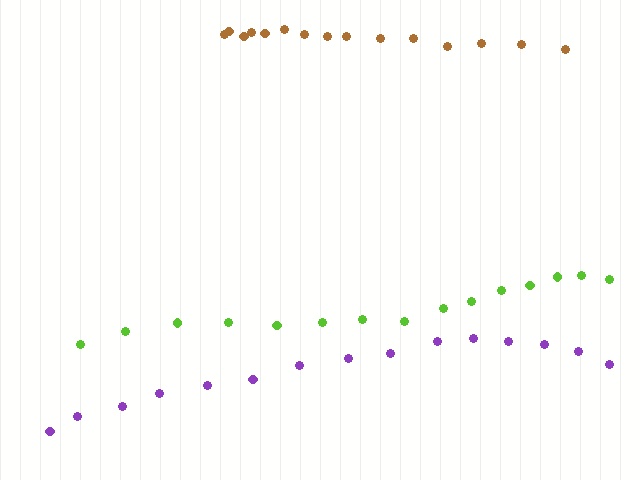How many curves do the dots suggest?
There are 3 distinct paths.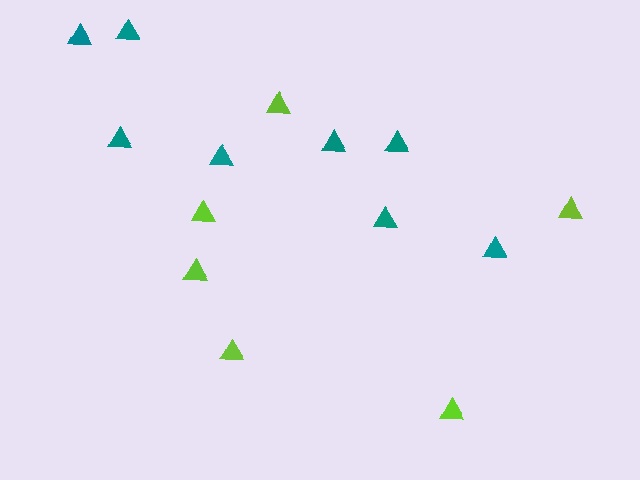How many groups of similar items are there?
There are 2 groups: one group of teal triangles (8) and one group of lime triangles (6).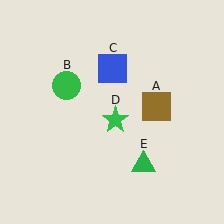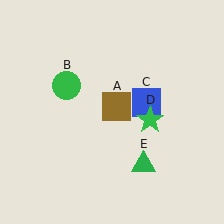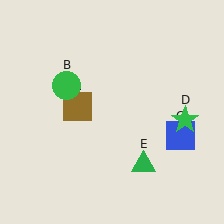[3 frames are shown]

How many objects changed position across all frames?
3 objects changed position: brown square (object A), blue square (object C), green star (object D).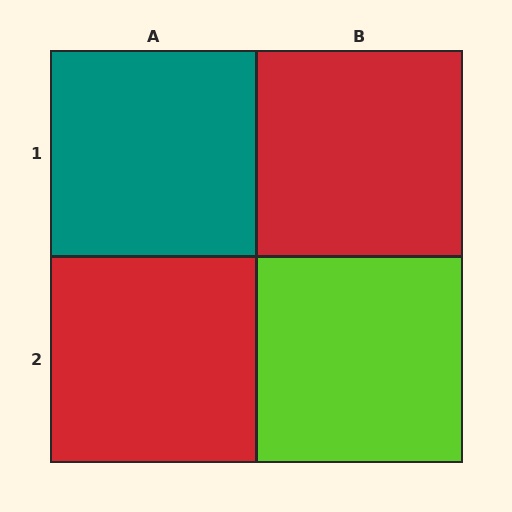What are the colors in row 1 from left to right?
Teal, red.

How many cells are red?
2 cells are red.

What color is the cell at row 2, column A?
Red.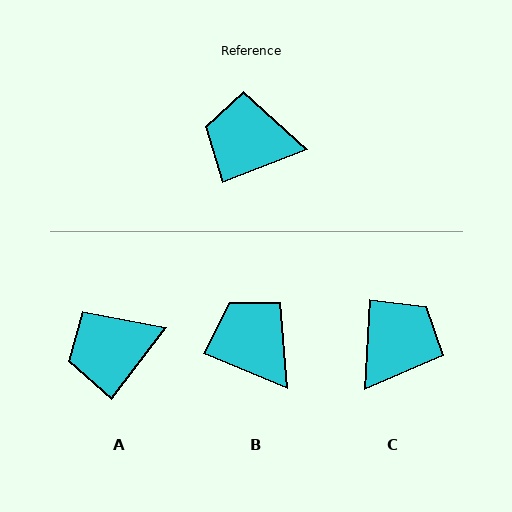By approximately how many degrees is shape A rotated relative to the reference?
Approximately 31 degrees counter-clockwise.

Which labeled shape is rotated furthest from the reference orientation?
C, about 114 degrees away.